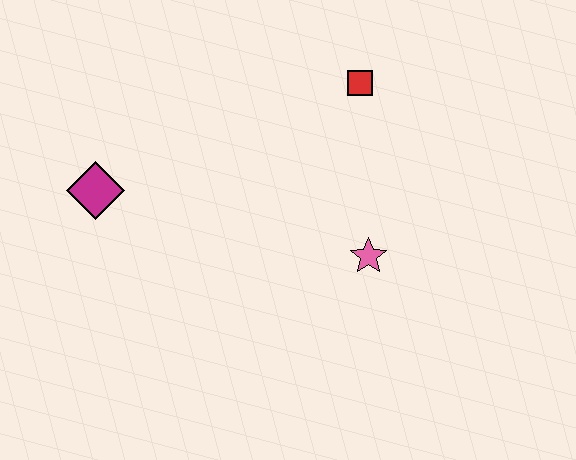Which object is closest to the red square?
The pink star is closest to the red square.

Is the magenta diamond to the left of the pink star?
Yes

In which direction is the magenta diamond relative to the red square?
The magenta diamond is to the left of the red square.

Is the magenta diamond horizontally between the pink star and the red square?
No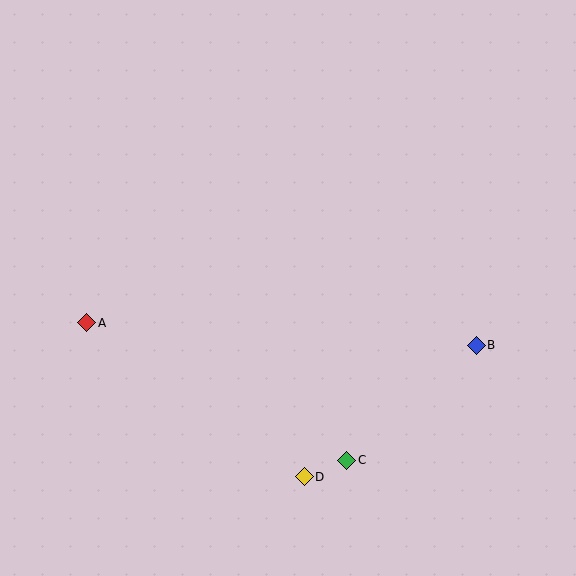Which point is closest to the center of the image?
Point C at (347, 460) is closest to the center.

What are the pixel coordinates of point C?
Point C is at (347, 460).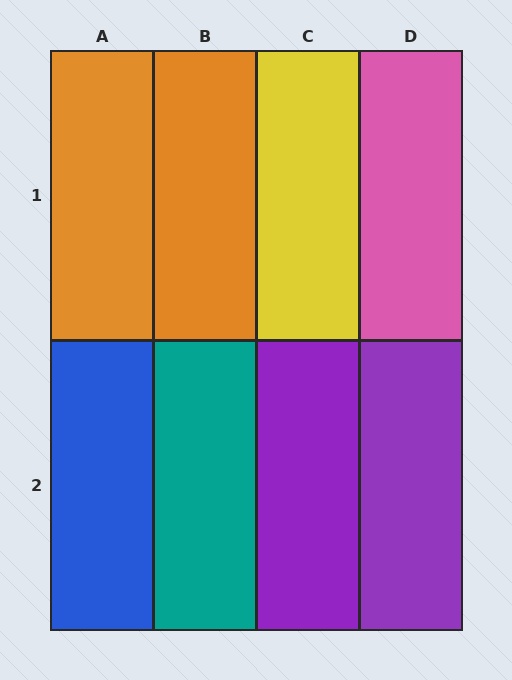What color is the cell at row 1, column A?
Orange.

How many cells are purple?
2 cells are purple.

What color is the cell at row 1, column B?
Orange.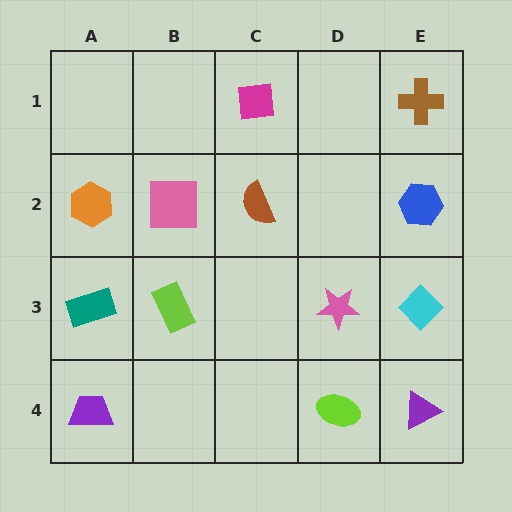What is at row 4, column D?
A lime ellipse.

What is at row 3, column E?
A cyan diamond.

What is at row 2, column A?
An orange hexagon.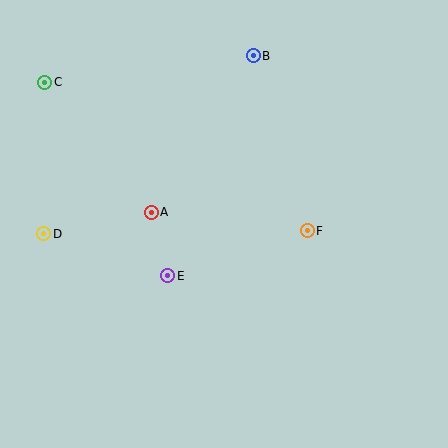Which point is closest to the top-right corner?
Point B is closest to the top-right corner.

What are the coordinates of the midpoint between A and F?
The midpoint between A and F is at (229, 222).